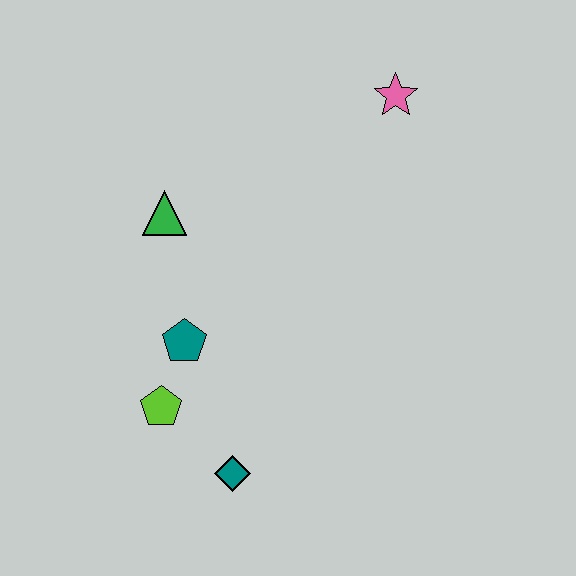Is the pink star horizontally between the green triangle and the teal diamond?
No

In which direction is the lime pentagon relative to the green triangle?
The lime pentagon is below the green triangle.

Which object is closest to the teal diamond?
The lime pentagon is closest to the teal diamond.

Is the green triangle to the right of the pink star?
No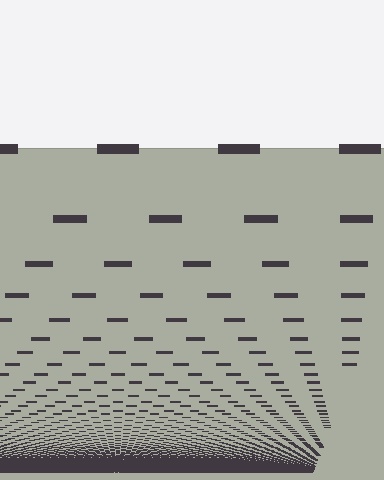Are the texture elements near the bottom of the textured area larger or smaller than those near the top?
Smaller. The gradient is inverted — elements near the bottom are smaller and denser.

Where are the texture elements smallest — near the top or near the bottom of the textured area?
Near the bottom.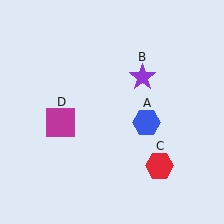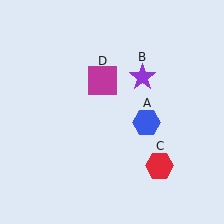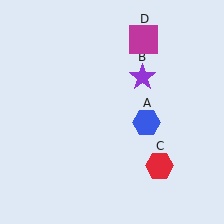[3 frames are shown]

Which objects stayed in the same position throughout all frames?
Blue hexagon (object A) and purple star (object B) and red hexagon (object C) remained stationary.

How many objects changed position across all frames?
1 object changed position: magenta square (object D).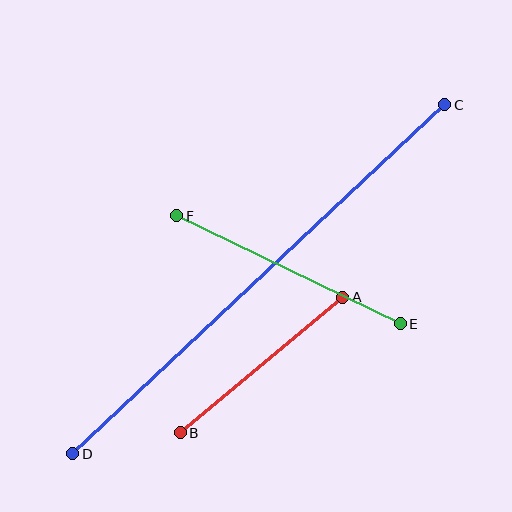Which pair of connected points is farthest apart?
Points C and D are farthest apart.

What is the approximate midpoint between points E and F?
The midpoint is at approximately (289, 270) pixels.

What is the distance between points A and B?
The distance is approximately 211 pixels.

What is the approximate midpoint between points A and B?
The midpoint is at approximately (261, 365) pixels.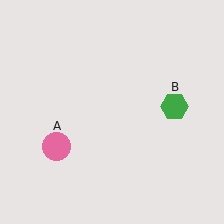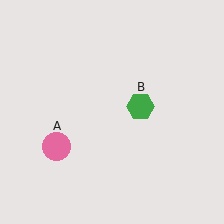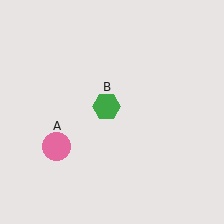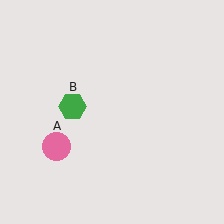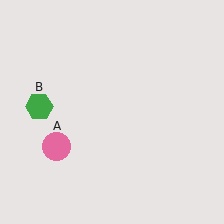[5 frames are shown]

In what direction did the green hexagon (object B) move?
The green hexagon (object B) moved left.